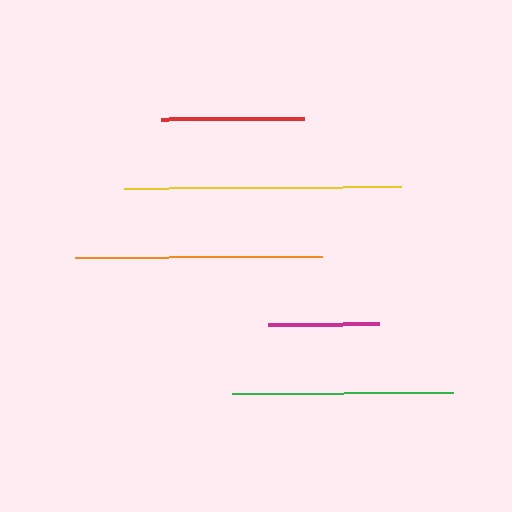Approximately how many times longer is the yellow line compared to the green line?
The yellow line is approximately 1.3 times the length of the green line.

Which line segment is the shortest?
The magenta line is the shortest at approximately 111 pixels.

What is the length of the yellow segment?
The yellow segment is approximately 277 pixels long.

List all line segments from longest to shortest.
From longest to shortest: yellow, orange, green, red, magenta.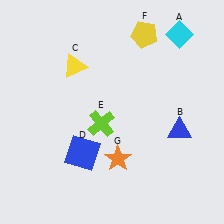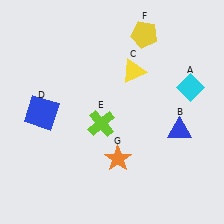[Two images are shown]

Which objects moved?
The objects that moved are: the cyan diamond (A), the yellow triangle (C), the blue square (D).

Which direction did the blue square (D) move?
The blue square (D) moved left.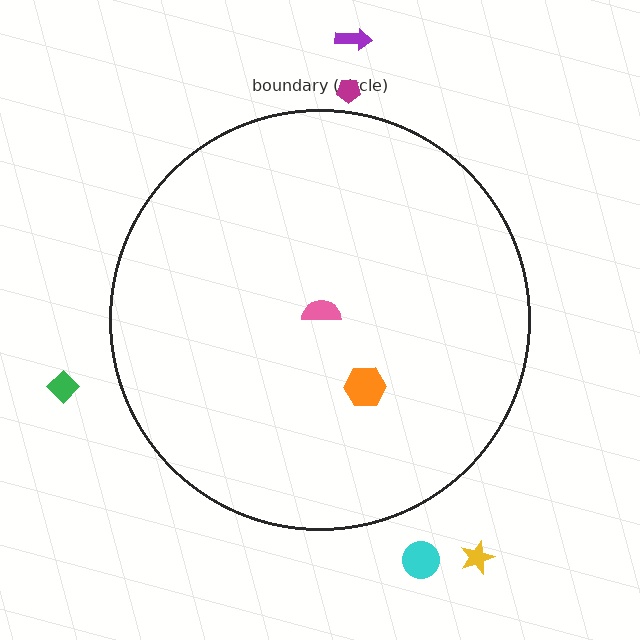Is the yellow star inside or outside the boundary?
Outside.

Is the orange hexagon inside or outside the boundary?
Inside.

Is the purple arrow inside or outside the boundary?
Outside.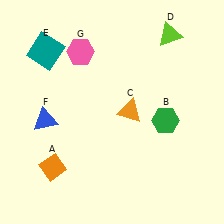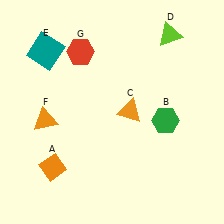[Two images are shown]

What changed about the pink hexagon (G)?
In Image 1, G is pink. In Image 2, it changed to red.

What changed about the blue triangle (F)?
In Image 1, F is blue. In Image 2, it changed to orange.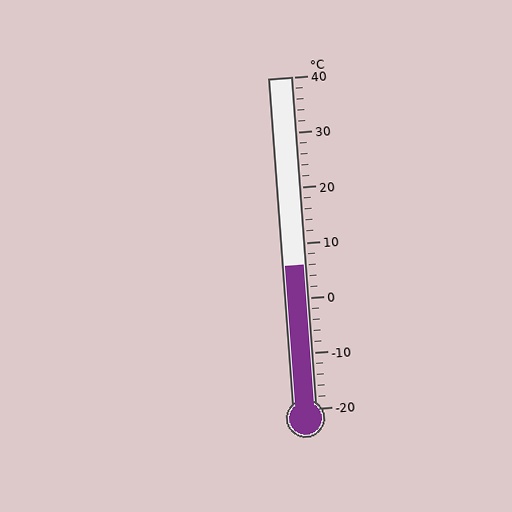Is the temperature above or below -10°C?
The temperature is above -10°C.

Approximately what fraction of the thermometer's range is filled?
The thermometer is filled to approximately 45% of its range.